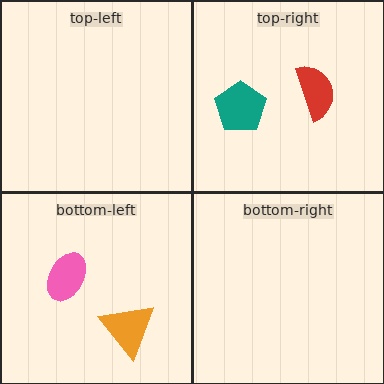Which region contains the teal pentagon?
The top-right region.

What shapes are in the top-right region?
The teal pentagon, the red semicircle.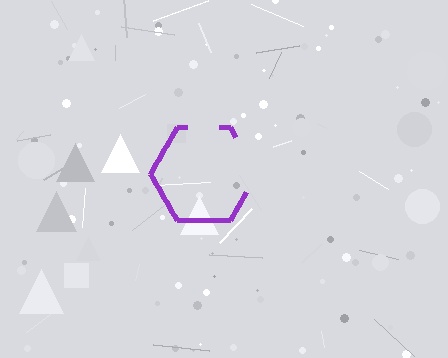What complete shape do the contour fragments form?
The contour fragments form a hexagon.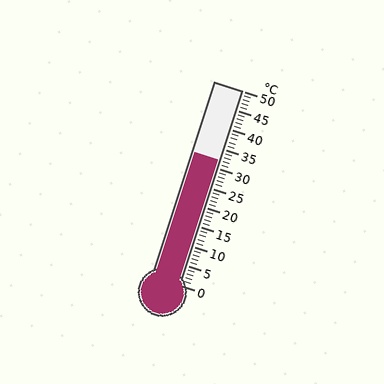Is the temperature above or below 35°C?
The temperature is below 35°C.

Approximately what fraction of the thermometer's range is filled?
The thermometer is filled to approximately 65% of its range.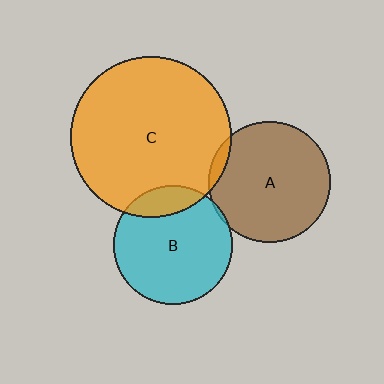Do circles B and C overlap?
Yes.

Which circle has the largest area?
Circle C (orange).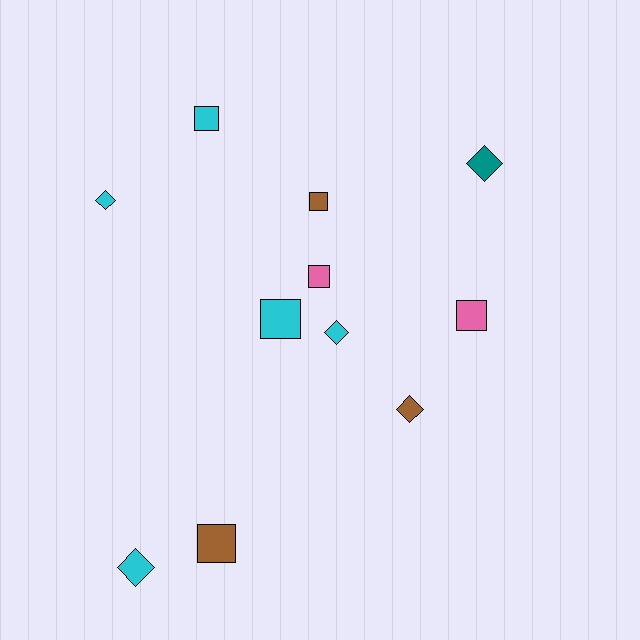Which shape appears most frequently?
Square, with 6 objects.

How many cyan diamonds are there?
There are 3 cyan diamonds.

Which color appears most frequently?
Cyan, with 5 objects.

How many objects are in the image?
There are 11 objects.